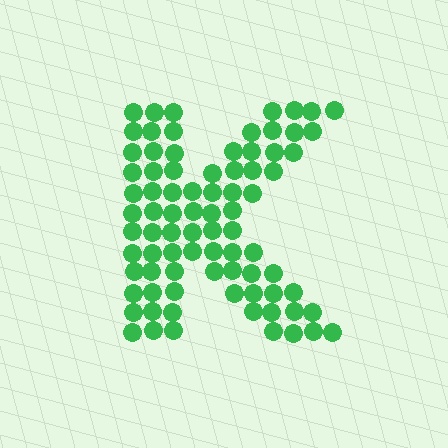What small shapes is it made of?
It is made of small circles.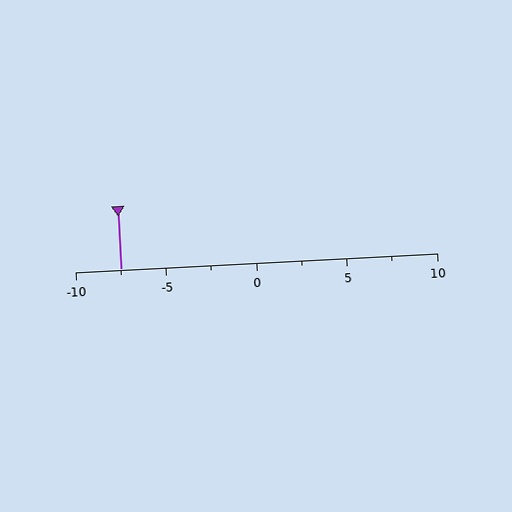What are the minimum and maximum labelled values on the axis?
The axis runs from -10 to 10.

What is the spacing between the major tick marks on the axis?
The major ticks are spaced 5 apart.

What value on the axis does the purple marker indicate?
The marker indicates approximately -7.5.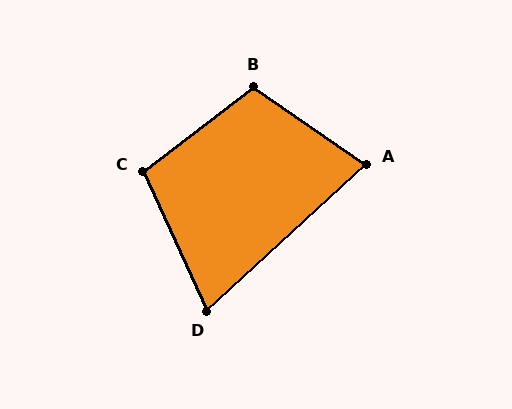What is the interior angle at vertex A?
Approximately 77 degrees (acute).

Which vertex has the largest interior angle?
B, at approximately 108 degrees.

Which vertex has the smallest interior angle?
D, at approximately 72 degrees.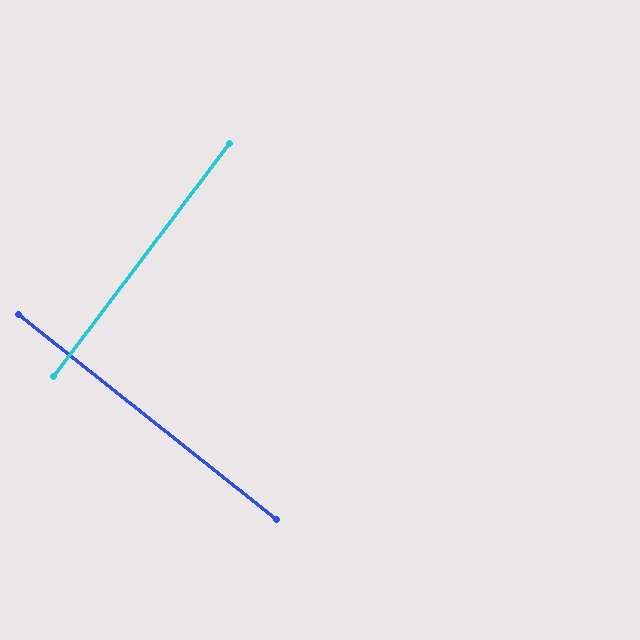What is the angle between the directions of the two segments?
Approximately 89 degrees.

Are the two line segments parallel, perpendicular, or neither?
Perpendicular — they meet at approximately 89°.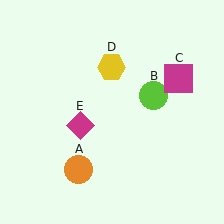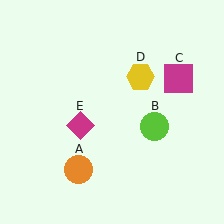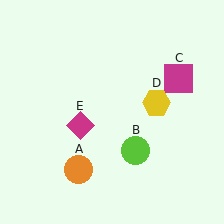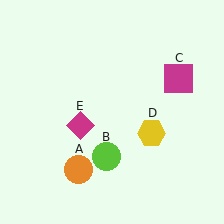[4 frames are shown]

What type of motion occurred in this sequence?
The lime circle (object B), yellow hexagon (object D) rotated clockwise around the center of the scene.